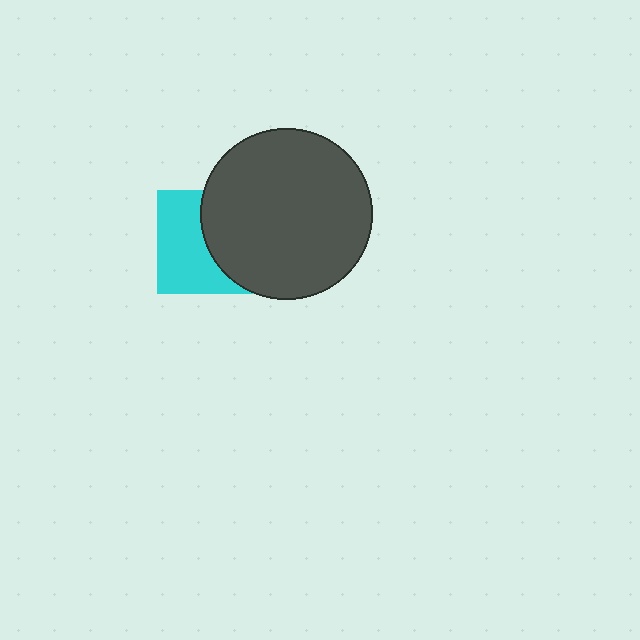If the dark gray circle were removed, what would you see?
You would see the complete cyan square.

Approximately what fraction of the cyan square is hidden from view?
Roughly 47% of the cyan square is hidden behind the dark gray circle.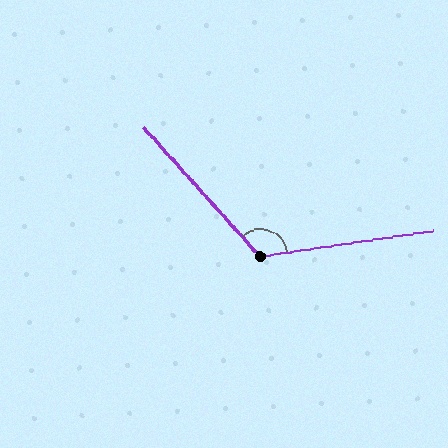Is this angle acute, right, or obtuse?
It is obtuse.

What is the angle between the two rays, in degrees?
Approximately 124 degrees.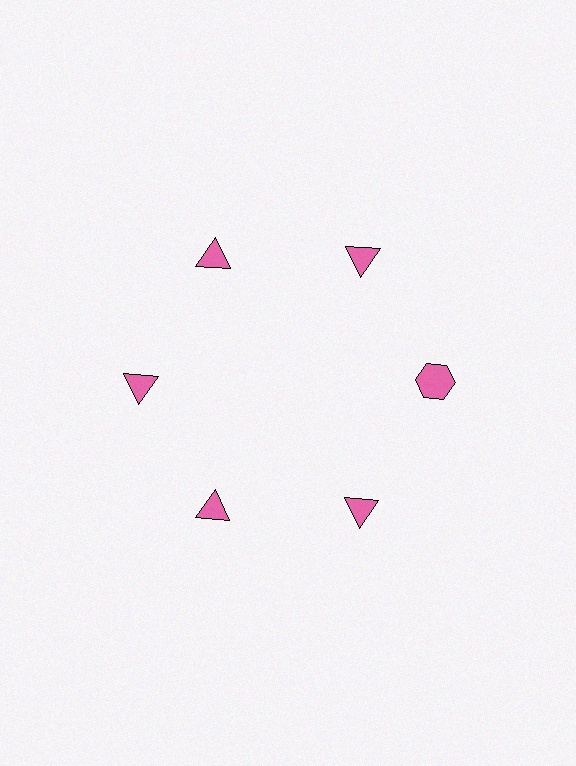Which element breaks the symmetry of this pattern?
The pink hexagon at roughly the 3 o'clock position breaks the symmetry. All other shapes are pink triangles.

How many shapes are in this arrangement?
There are 6 shapes arranged in a ring pattern.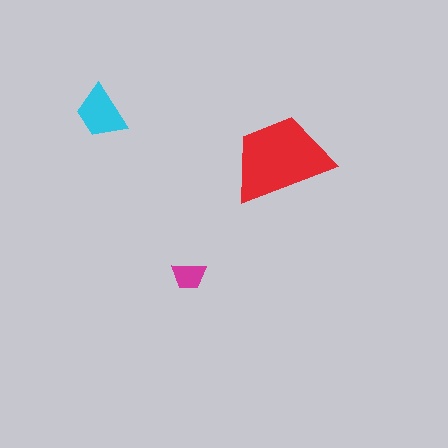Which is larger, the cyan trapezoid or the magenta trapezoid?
The cyan one.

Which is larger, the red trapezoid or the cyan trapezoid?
The red one.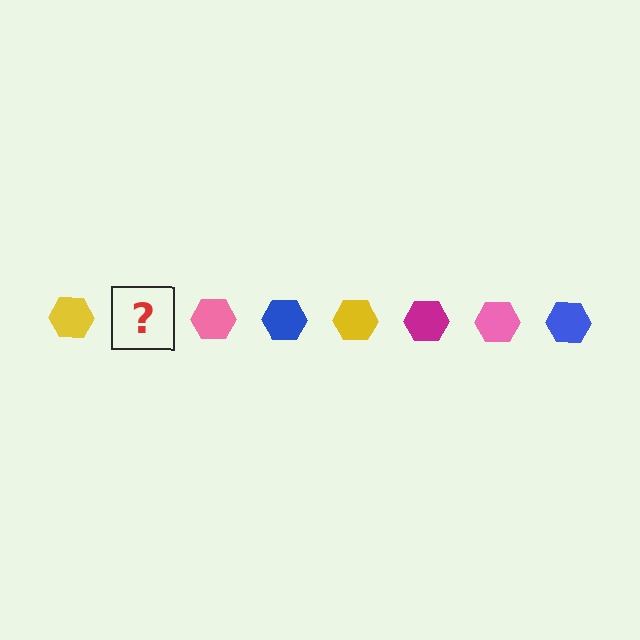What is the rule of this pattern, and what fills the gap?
The rule is that the pattern cycles through yellow, magenta, pink, blue hexagons. The gap should be filled with a magenta hexagon.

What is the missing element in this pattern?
The missing element is a magenta hexagon.